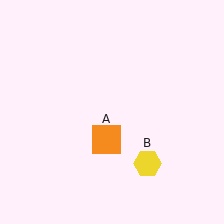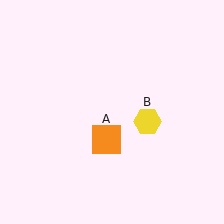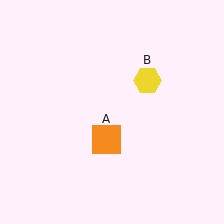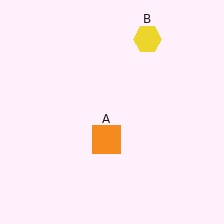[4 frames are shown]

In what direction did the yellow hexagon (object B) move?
The yellow hexagon (object B) moved up.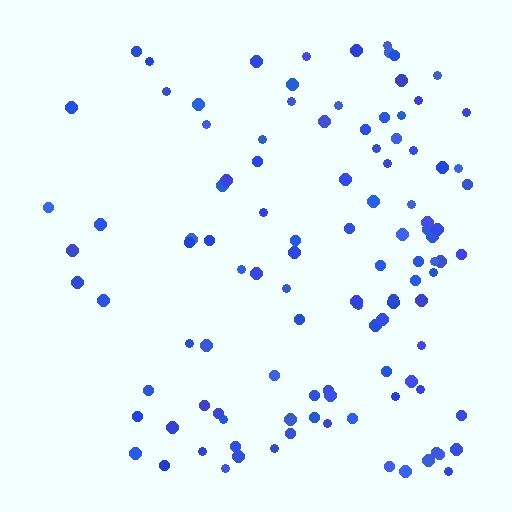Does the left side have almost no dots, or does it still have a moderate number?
Still a moderate number, just noticeably fewer than the right.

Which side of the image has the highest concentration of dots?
The right.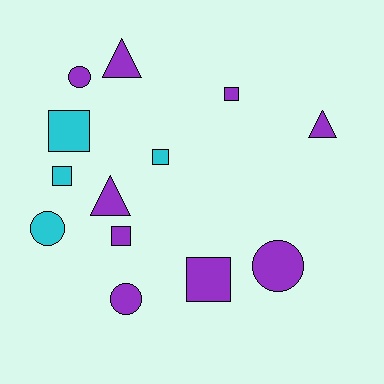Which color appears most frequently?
Purple, with 9 objects.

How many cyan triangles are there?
There are no cyan triangles.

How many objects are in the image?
There are 13 objects.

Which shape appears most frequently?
Square, with 6 objects.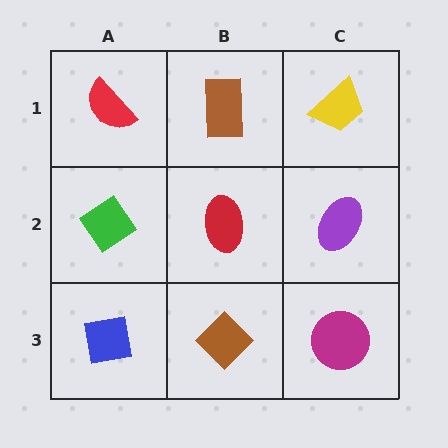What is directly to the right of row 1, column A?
A brown rectangle.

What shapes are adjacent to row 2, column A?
A red semicircle (row 1, column A), a blue square (row 3, column A), a red ellipse (row 2, column B).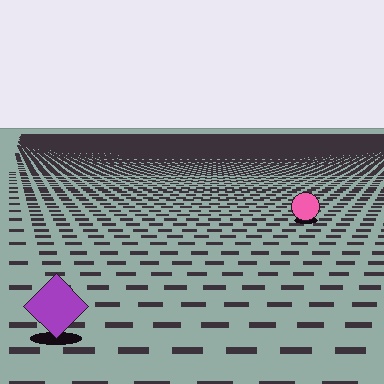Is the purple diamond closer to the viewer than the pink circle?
Yes. The purple diamond is closer — you can tell from the texture gradient: the ground texture is coarser near it.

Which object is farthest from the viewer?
The pink circle is farthest from the viewer. It appears smaller and the ground texture around it is denser.